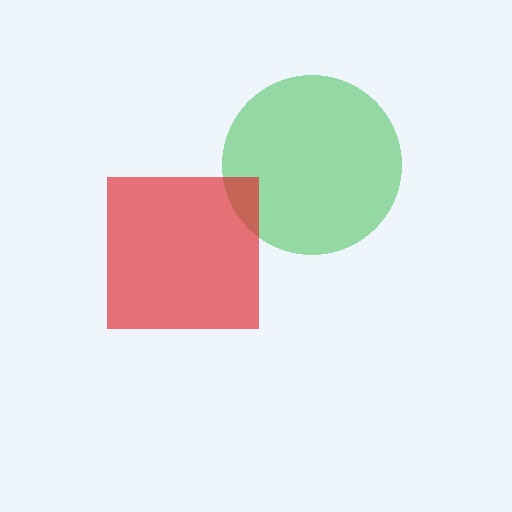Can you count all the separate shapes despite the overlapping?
Yes, there are 2 separate shapes.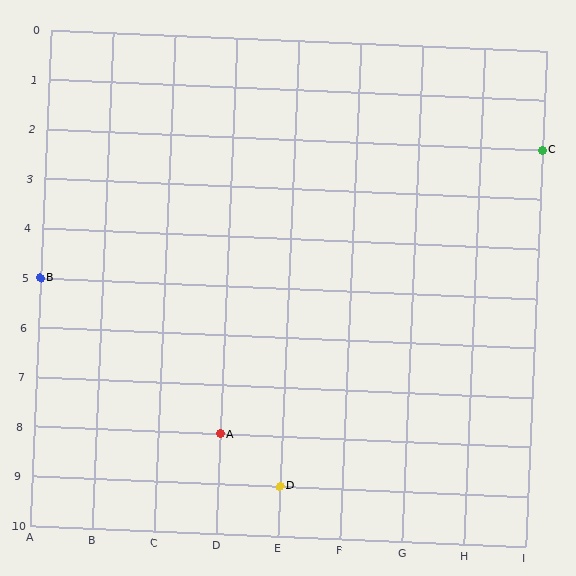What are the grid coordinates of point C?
Point C is at grid coordinates (I, 2).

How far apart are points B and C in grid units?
Points B and C are 8 columns and 3 rows apart (about 8.5 grid units diagonally).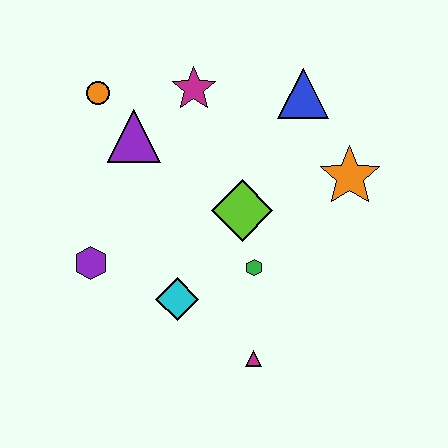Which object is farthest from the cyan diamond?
The blue triangle is farthest from the cyan diamond.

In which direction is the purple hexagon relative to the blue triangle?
The purple hexagon is to the left of the blue triangle.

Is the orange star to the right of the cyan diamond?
Yes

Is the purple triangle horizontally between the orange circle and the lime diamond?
Yes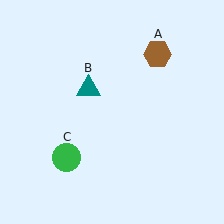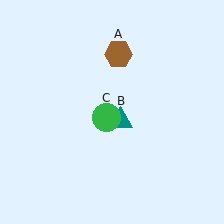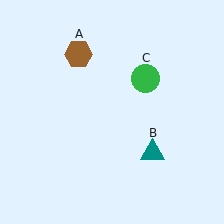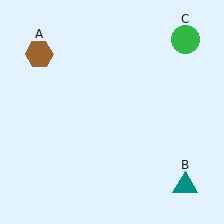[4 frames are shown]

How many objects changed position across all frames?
3 objects changed position: brown hexagon (object A), teal triangle (object B), green circle (object C).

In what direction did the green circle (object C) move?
The green circle (object C) moved up and to the right.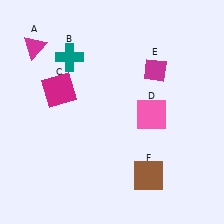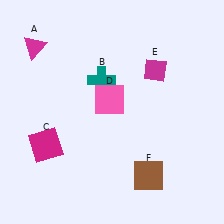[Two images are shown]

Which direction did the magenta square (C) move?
The magenta square (C) moved down.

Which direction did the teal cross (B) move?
The teal cross (B) moved right.